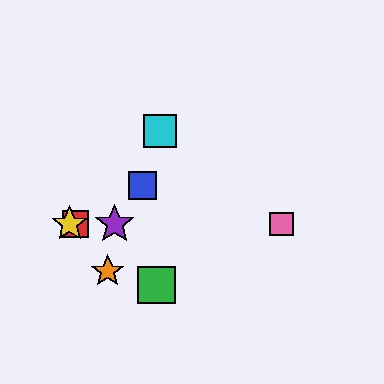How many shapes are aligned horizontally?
4 shapes (the red square, the yellow star, the purple star, the pink square) are aligned horizontally.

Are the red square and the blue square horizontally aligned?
No, the red square is at y≈224 and the blue square is at y≈185.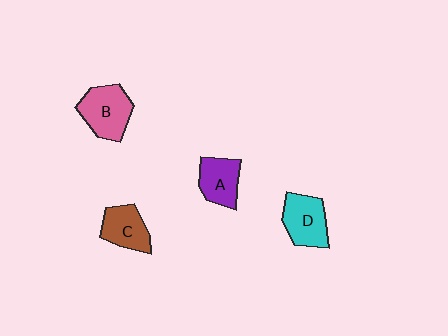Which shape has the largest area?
Shape B (pink).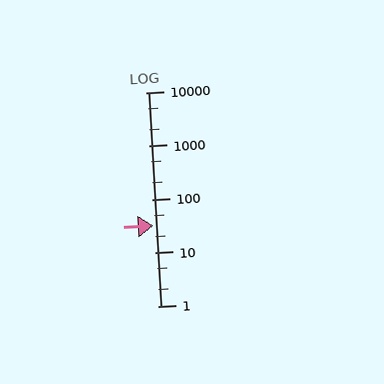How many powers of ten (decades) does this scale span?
The scale spans 4 decades, from 1 to 10000.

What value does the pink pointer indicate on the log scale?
The pointer indicates approximately 32.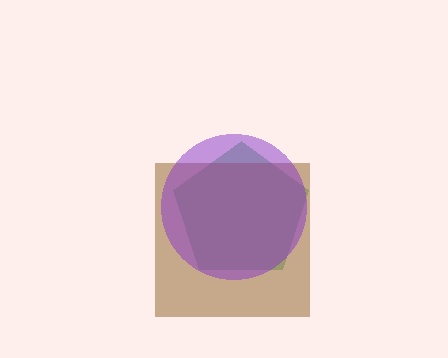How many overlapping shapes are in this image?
There are 3 overlapping shapes in the image.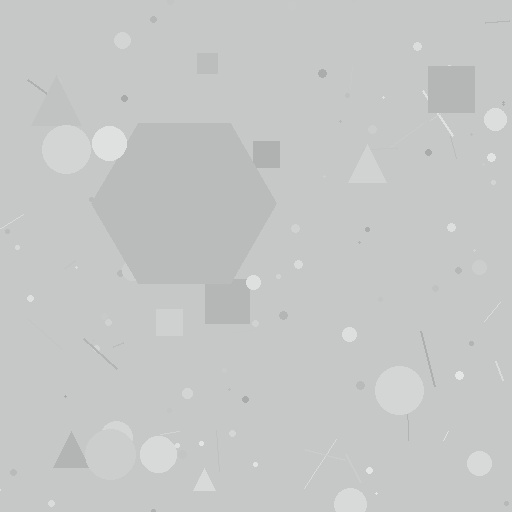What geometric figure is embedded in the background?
A hexagon is embedded in the background.